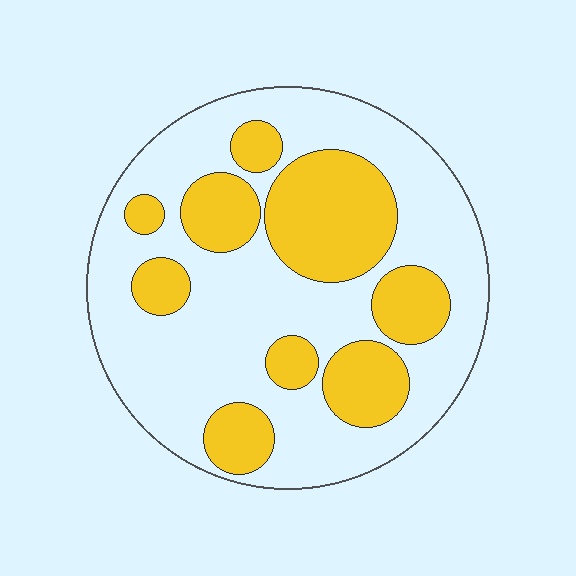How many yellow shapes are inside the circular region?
9.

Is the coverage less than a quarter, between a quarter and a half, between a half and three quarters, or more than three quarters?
Between a quarter and a half.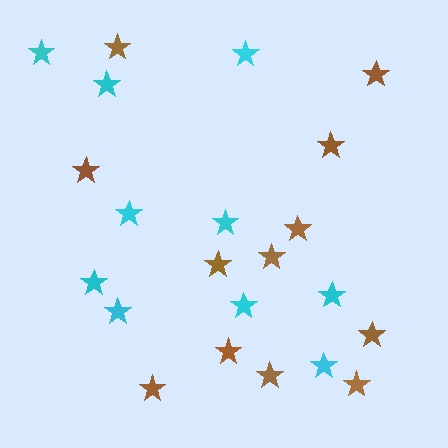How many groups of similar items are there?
There are 2 groups: one group of brown stars (12) and one group of cyan stars (10).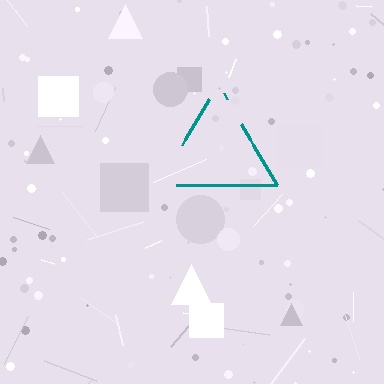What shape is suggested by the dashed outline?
The dashed outline suggests a triangle.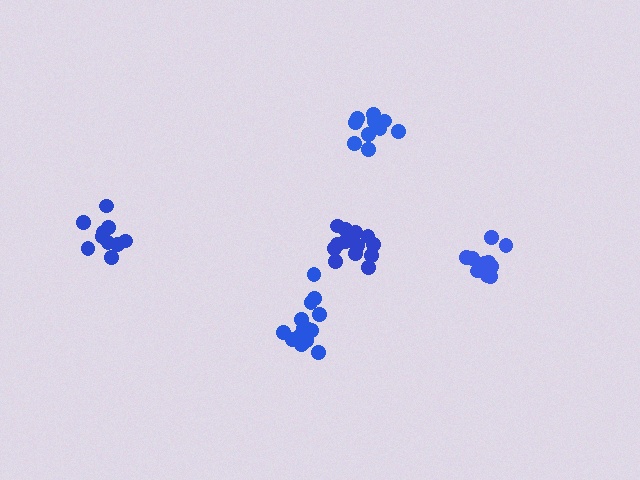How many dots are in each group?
Group 1: 10 dots, Group 2: 10 dots, Group 3: 11 dots, Group 4: 14 dots, Group 5: 13 dots (58 total).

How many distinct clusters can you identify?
There are 5 distinct clusters.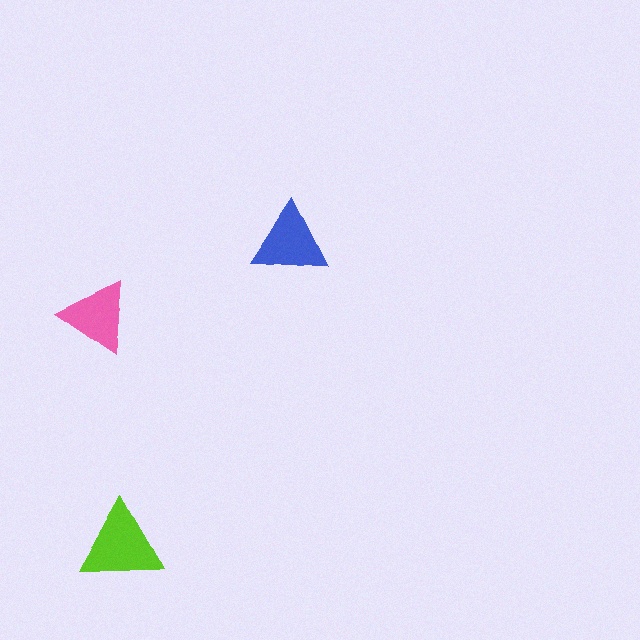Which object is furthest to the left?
The pink triangle is leftmost.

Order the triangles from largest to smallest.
the lime one, the blue one, the pink one.